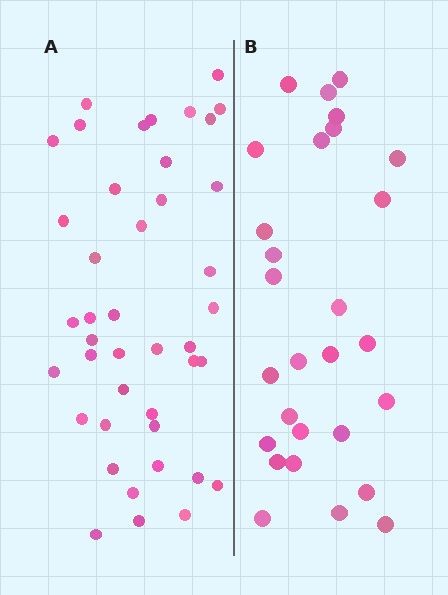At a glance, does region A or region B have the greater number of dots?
Region A (the left region) has more dots.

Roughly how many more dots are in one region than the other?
Region A has approximately 15 more dots than region B.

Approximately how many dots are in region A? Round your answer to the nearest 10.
About 40 dots. (The exact count is 42, which rounds to 40.)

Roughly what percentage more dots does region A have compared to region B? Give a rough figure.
About 50% more.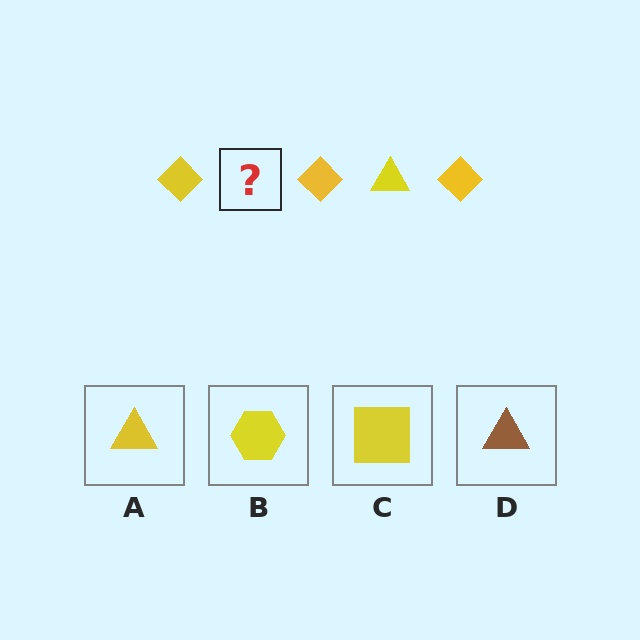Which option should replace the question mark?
Option A.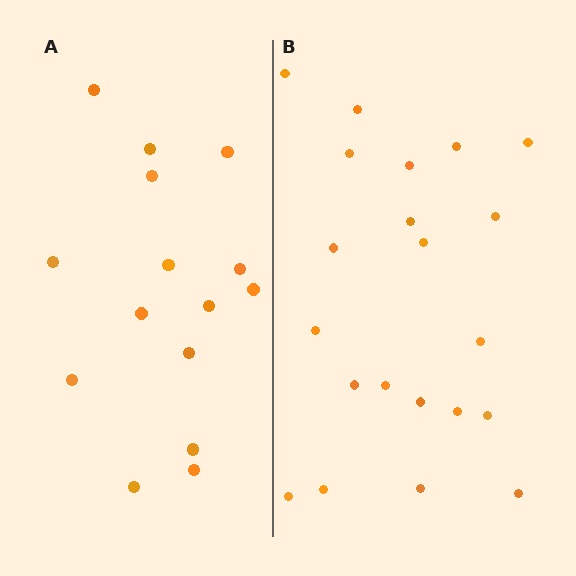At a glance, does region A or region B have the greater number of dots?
Region B (the right region) has more dots.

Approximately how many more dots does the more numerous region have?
Region B has about 6 more dots than region A.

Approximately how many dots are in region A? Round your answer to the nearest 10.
About 20 dots. (The exact count is 15, which rounds to 20.)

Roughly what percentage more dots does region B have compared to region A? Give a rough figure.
About 40% more.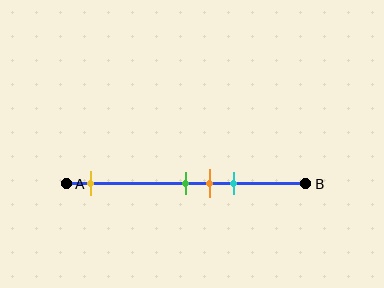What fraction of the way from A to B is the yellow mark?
The yellow mark is approximately 10% (0.1) of the way from A to B.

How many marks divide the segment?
There are 4 marks dividing the segment.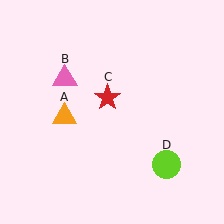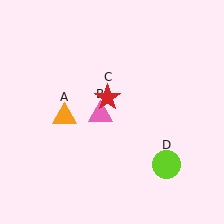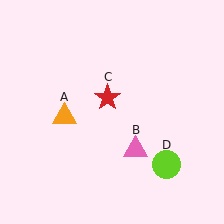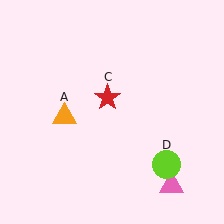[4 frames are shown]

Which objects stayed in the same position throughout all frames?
Orange triangle (object A) and red star (object C) and lime circle (object D) remained stationary.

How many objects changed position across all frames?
1 object changed position: pink triangle (object B).